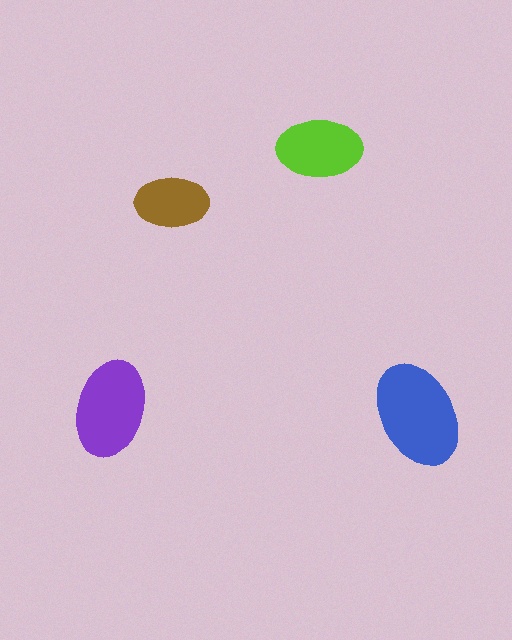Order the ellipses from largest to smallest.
the blue one, the purple one, the lime one, the brown one.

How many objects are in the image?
There are 4 objects in the image.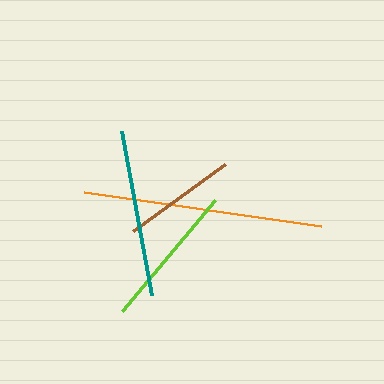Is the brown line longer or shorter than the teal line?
The teal line is longer than the brown line.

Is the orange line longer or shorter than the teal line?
The orange line is longer than the teal line.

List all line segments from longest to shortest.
From longest to shortest: orange, teal, lime, brown.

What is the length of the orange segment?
The orange segment is approximately 240 pixels long.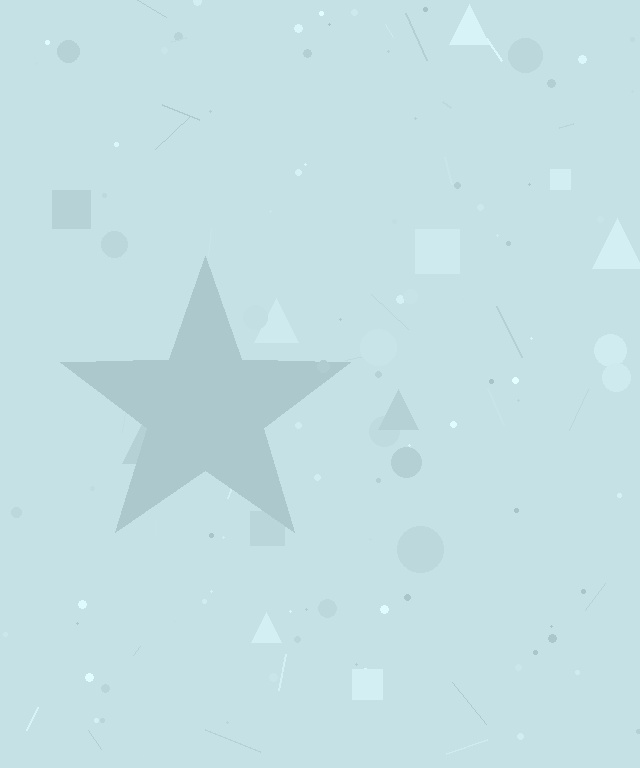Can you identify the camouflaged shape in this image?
The camouflaged shape is a star.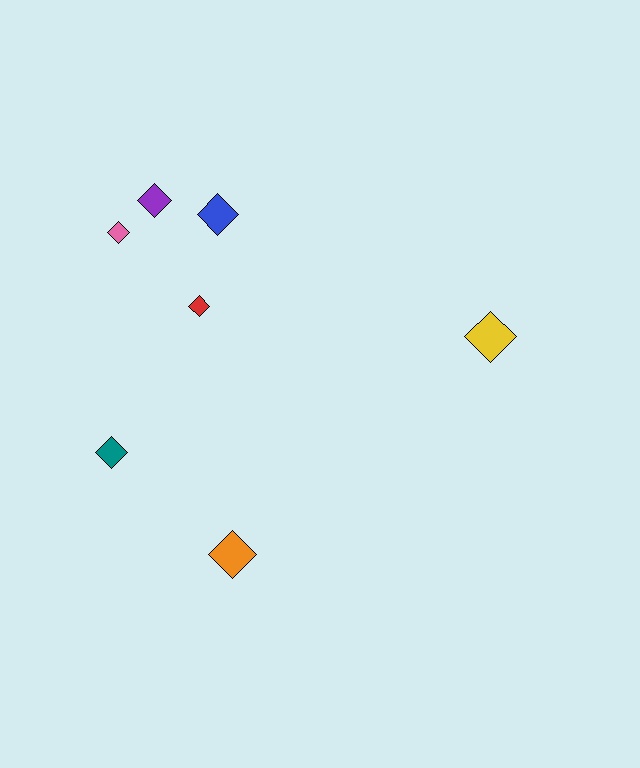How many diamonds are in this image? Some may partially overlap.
There are 7 diamonds.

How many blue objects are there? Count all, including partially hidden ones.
There is 1 blue object.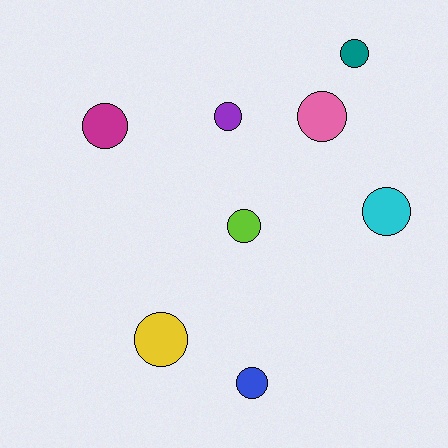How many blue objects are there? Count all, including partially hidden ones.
There is 1 blue object.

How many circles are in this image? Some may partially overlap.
There are 8 circles.